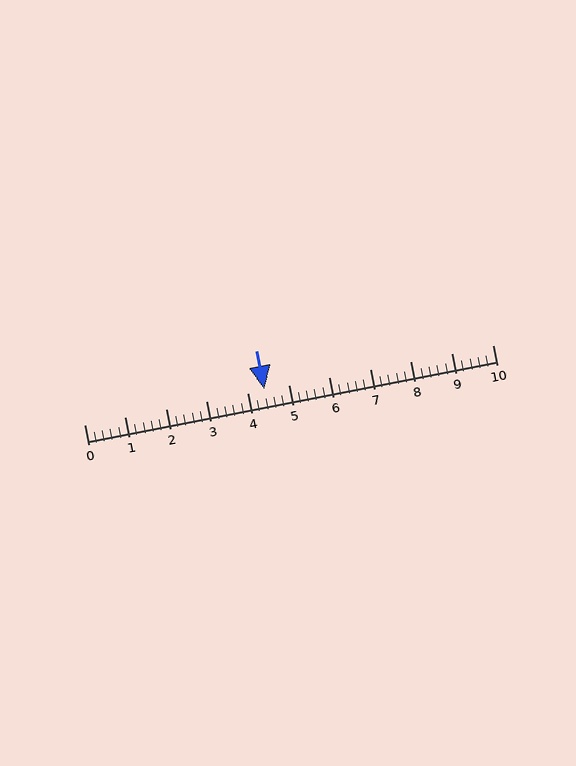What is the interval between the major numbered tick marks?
The major tick marks are spaced 1 units apart.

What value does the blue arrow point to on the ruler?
The blue arrow points to approximately 4.4.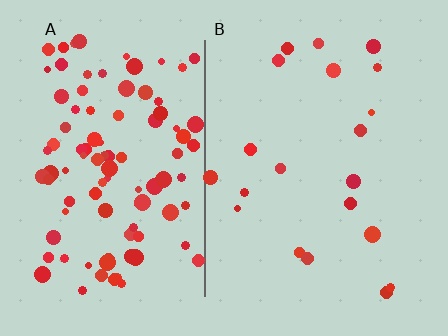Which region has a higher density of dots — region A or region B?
A (the left).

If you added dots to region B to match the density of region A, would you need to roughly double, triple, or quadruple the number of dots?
Approximately quadruple.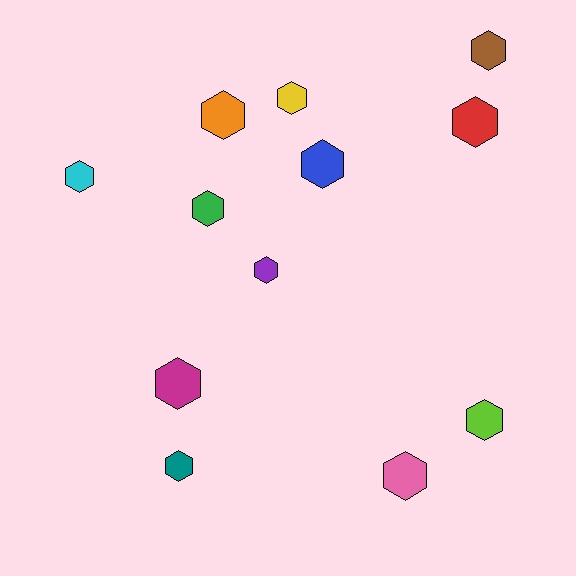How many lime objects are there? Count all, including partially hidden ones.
There is 1 lime object.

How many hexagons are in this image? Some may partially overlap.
There are 12 hexagons.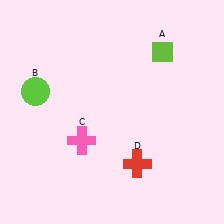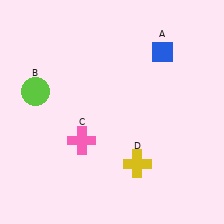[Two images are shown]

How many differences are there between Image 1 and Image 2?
There are 2 differences between the two images.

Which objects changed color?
A changed from lime to blue. D changed from red to yellow.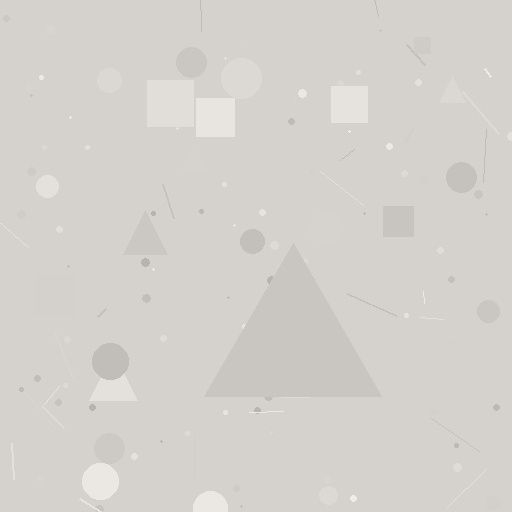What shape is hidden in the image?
A triangle is hidden in the image.